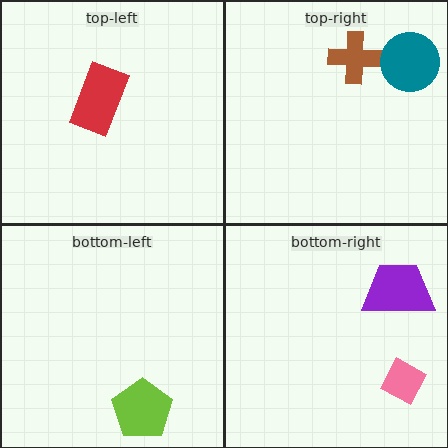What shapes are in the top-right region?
The brown cross, the teal circle.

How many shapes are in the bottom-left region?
1.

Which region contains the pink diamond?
The bottom-right region.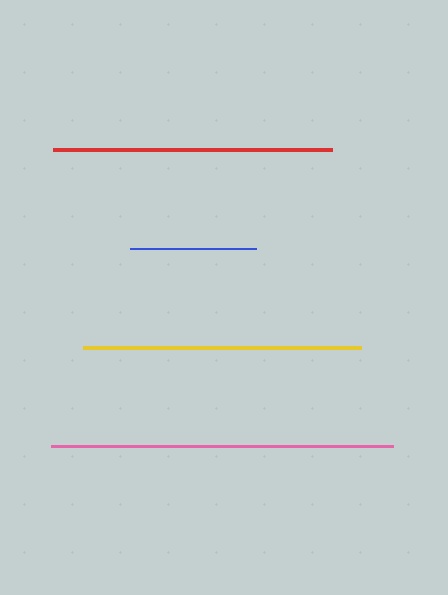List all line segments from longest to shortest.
From longest to shortest: pink, red, yellow, blue.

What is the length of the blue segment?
The blue segment is approximately 126 pixels long.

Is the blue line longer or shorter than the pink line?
The pink line is longer than the blue line.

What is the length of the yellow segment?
The yellow segment is approximately 277 pixels long.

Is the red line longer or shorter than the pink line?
The pink line is longer than the red line.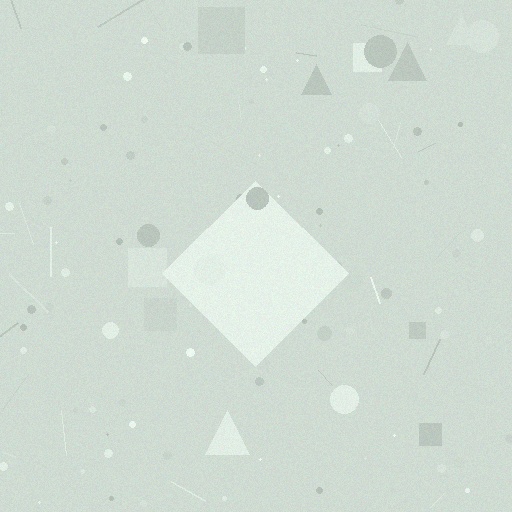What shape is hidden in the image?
A diamond is hidden in the image.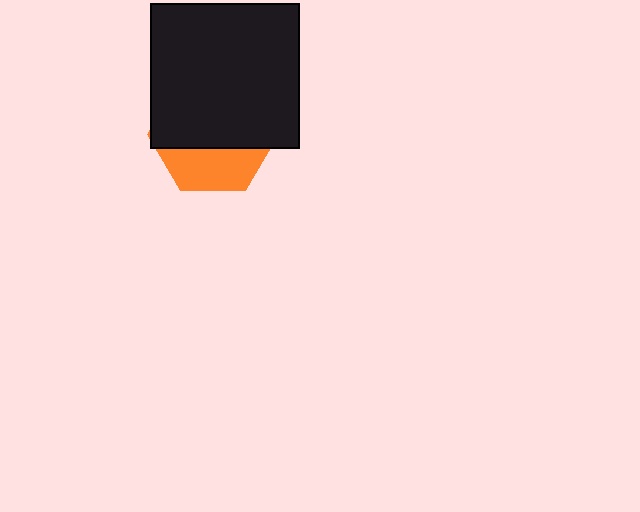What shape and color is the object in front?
The object in front is a black rectangle.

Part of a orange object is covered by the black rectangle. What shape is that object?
It is a hexagon.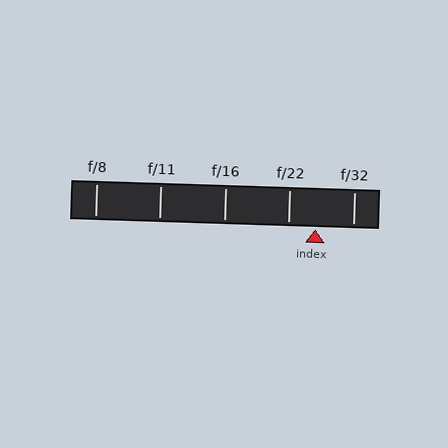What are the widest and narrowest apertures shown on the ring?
The widest aperture shown is f/8 and the narrowest is f/32.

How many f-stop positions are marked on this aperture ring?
There are 5 f-stop positions marked.